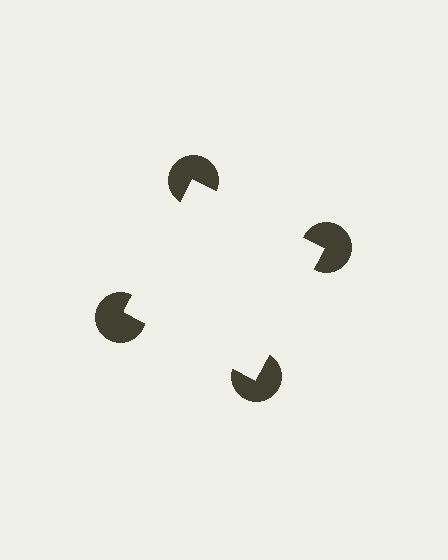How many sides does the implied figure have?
4 sides.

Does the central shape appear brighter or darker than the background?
It typically appears slightly brighter than the background, even though no actual brightness change is drawn.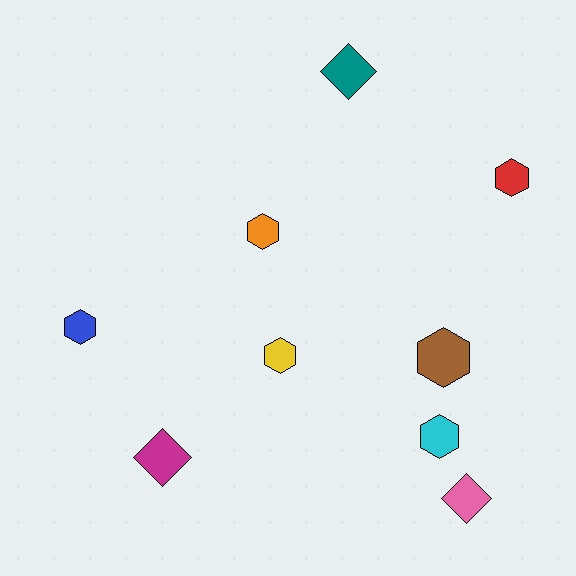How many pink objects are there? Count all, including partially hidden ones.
There is 1 pink object.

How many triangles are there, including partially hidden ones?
There are no triangles.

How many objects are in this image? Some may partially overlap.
There are 9 objects.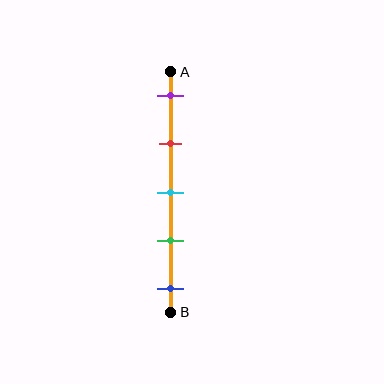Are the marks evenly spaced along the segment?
Yes, the marks are approximately evenly spaced.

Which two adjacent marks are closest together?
The cyan and green marks are the closest adjacent pair.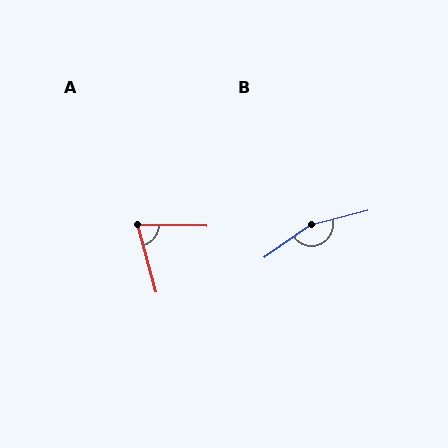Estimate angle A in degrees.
Approximately 74 degrees.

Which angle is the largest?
B, at approximately 159 degrees.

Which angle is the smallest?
A, at approximately 74 degrees.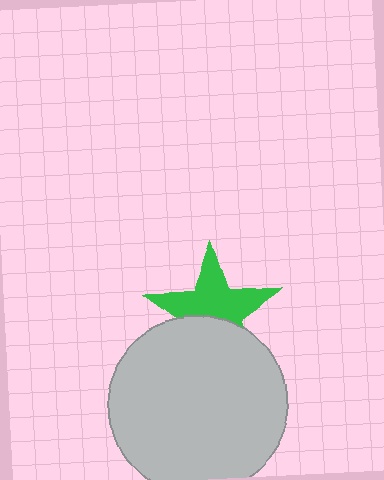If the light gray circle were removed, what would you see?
You would see the complete green star.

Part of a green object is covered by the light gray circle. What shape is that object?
It is a star.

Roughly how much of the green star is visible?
About half of it is visible (roughly 59%).